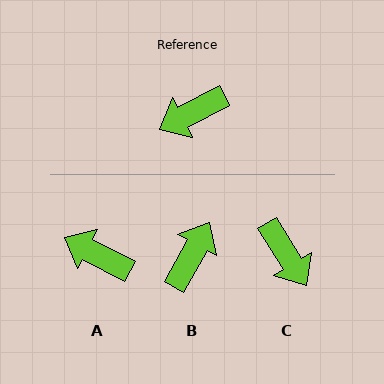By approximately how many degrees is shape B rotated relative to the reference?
Approximately 146 degrees clockwise.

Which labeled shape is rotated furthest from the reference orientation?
B, about 146 degrees away.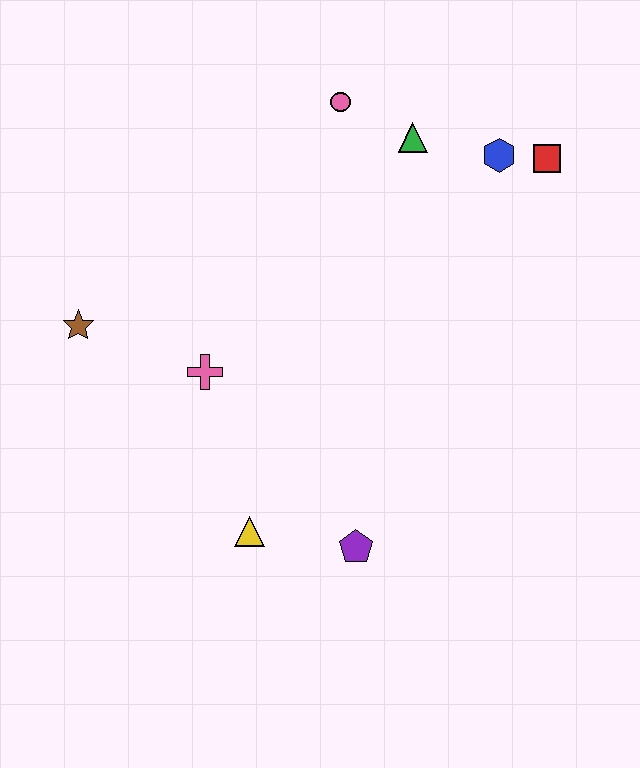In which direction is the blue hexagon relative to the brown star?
The blue hexagon is to the right of the brown star.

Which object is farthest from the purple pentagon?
The pink circle is farthest from the purple pentagon.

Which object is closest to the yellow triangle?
The purple pentagon is closest to the yellow triangle.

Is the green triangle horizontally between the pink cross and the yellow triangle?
No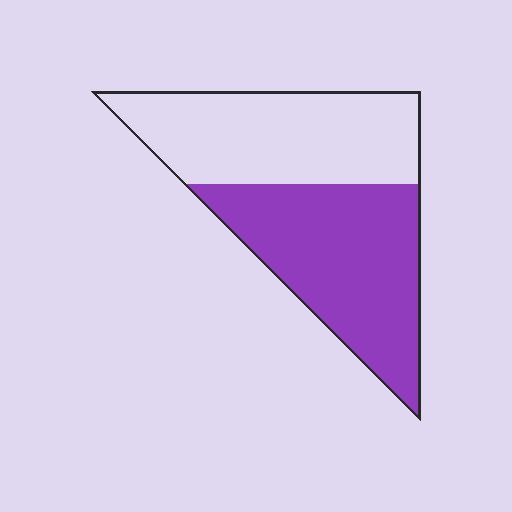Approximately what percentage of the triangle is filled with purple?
Approximately 50%.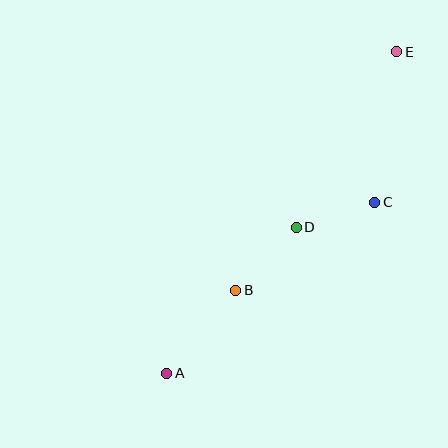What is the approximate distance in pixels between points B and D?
The distance between B and D is approximately 88 pixels.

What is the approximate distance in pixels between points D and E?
The distance between D and E is approximately 202 pixels.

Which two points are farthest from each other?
Points A and E are farthest from each other.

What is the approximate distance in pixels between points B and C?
The distance between B and C is approximately 165 pixels.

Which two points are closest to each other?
Points C and D are closest to each other.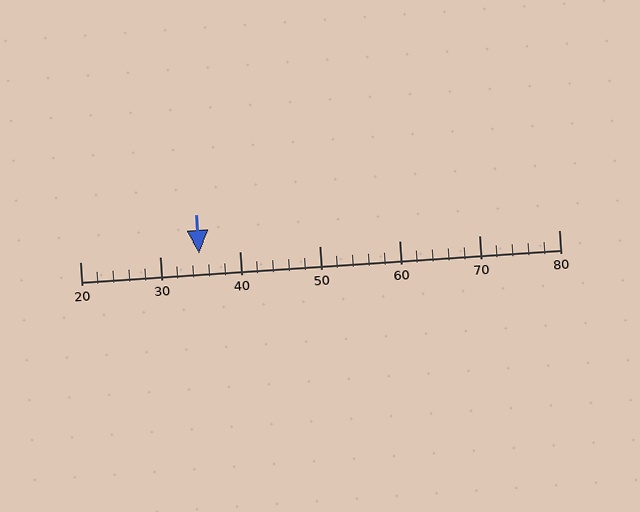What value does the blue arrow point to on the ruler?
The blue arrow points to approximately 35.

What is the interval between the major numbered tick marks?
The major tick marks are spaced 10 units apart.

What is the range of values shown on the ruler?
The ruler shows values from 20 to 80.